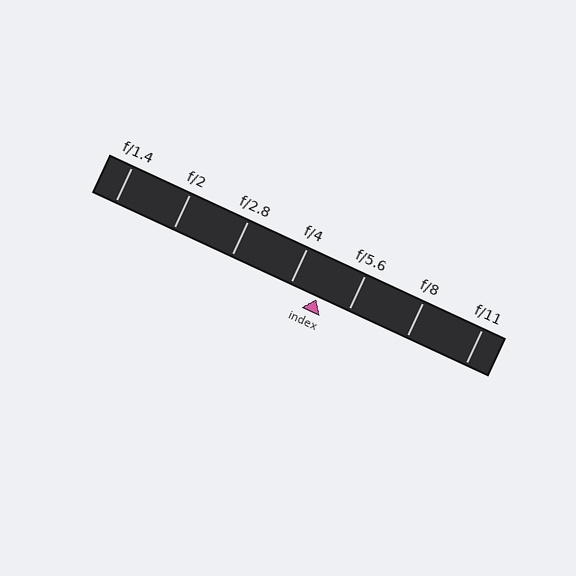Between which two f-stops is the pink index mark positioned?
The index mark is between f/4 and f/5.6.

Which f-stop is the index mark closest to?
The index mark is closest to f/4.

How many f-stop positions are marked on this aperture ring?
There are 7 f-stop positions marked.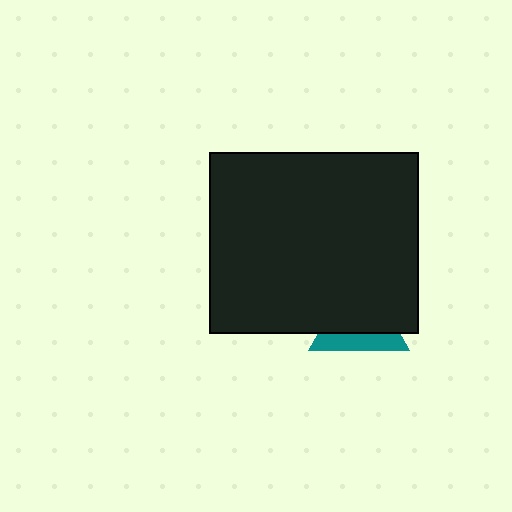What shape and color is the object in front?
The object in front is a black rectangle.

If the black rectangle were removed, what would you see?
You would see the complete teal triangle.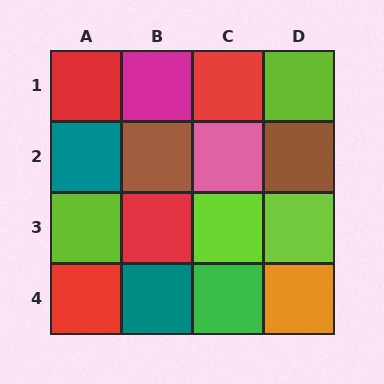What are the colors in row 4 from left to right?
Red, teal, green, orange.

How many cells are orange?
1 cell is orange.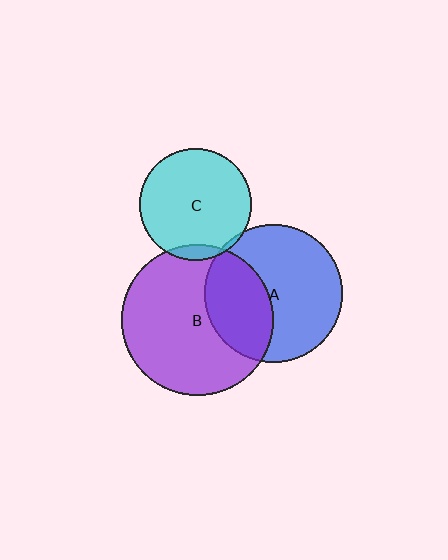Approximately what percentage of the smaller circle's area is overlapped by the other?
Approximately 5%.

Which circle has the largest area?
Circle B (purple).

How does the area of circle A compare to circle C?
Approximately 1.5 times.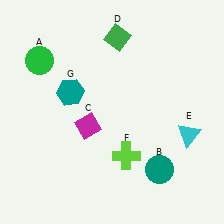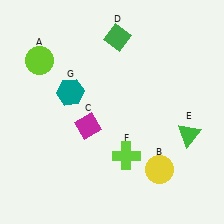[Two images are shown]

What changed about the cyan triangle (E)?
In Image 1, E is cyan. In Image 2, it changed to green.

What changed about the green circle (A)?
In Image 1, A is green. In Image 2, it changed to lime.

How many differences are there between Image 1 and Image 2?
There are 3 differences between the two images.